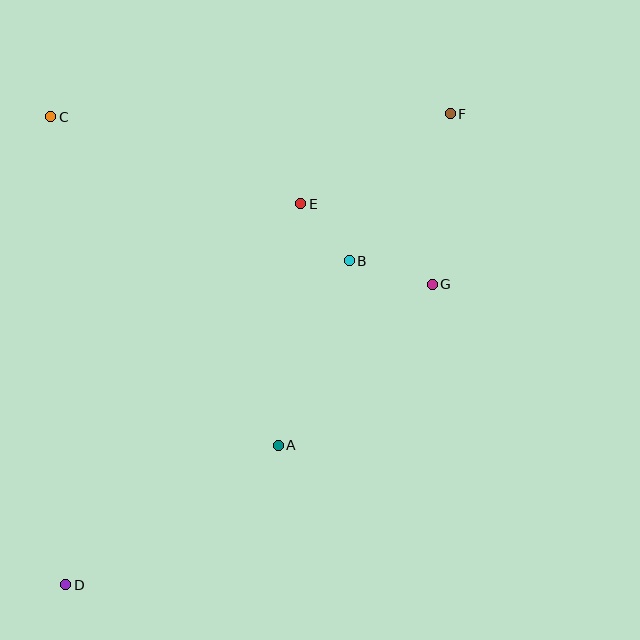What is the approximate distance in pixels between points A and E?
The distance between A and E is approximately 242 pixels.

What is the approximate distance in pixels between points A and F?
The distance between A and F is approximately 373 pixels.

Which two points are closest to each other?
Points B and E are closest to each other.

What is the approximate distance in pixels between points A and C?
The distance between A and C is approximately 399 pixels.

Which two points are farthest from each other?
Points D and F are farthest from each other.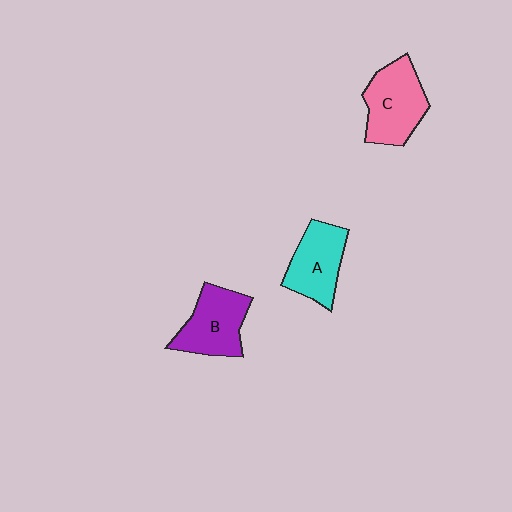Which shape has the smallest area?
Shape A (cyan).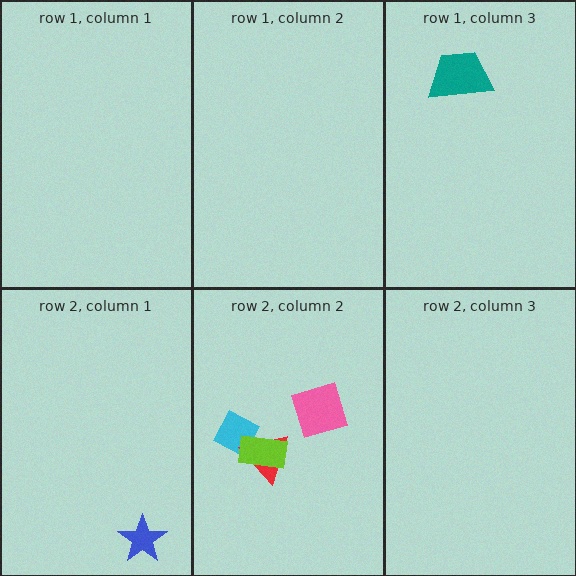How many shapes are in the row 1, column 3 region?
1.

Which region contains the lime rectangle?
The row 2, column 2 region.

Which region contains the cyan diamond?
The row 2, column 2 region.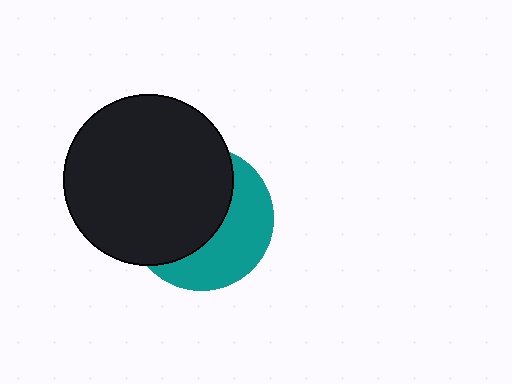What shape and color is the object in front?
The object in front is a black circle.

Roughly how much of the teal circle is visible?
A small part of it is visible (roughly 42%).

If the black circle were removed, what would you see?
You would see the complete teal circle.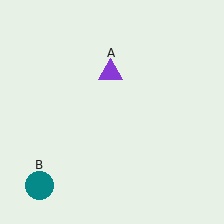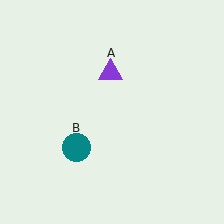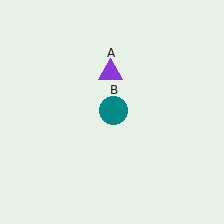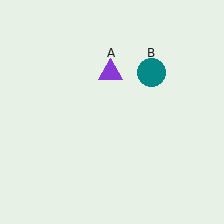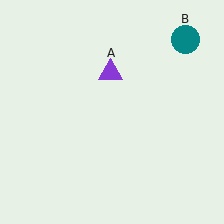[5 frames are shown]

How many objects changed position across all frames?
1 object changed position: teal circle (object B).